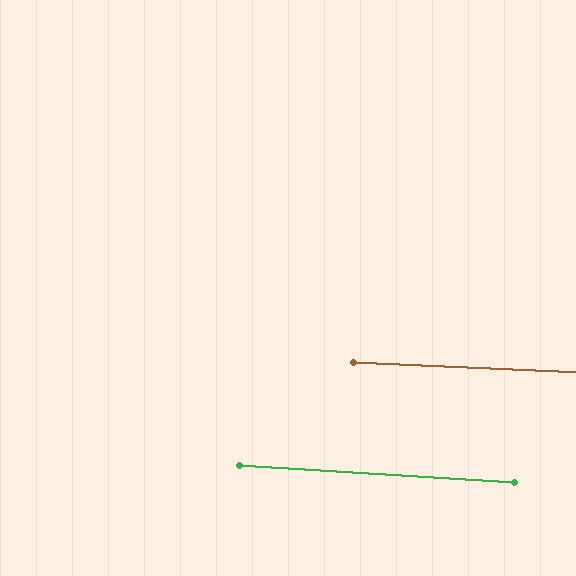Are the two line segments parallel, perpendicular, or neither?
Parallel — their directions differ by only 1.1°.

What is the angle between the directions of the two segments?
Approximately 1 degree.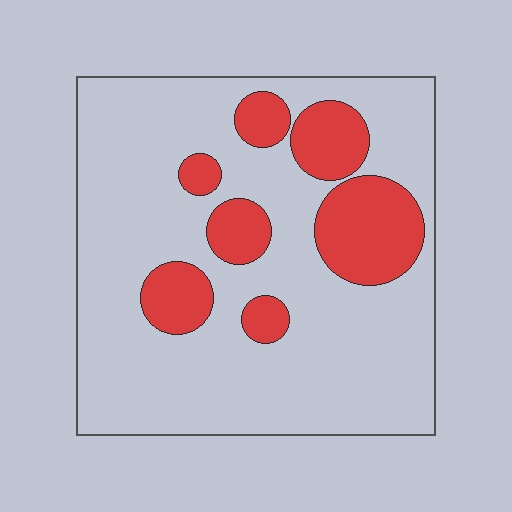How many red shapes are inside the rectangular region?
7.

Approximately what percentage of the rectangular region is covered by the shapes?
Approximately 20%.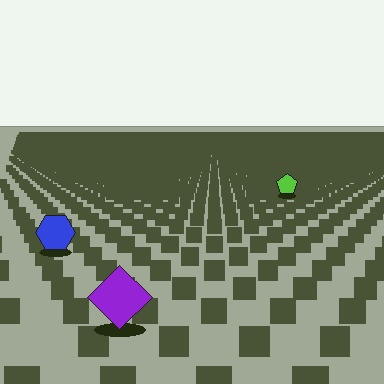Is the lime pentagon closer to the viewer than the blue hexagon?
No. The blue hexagon is closer — you can tell from the texture gradient: the ground texture is coarser near it.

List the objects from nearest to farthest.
From nearest to farthest: the purple diamond, the blue hexagon, the lime pentagon.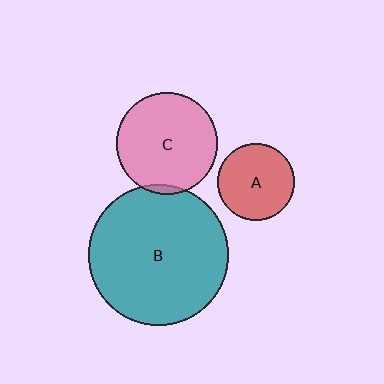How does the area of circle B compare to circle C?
Approximately 1.9 times.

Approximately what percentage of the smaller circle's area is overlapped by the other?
Approximately 5%.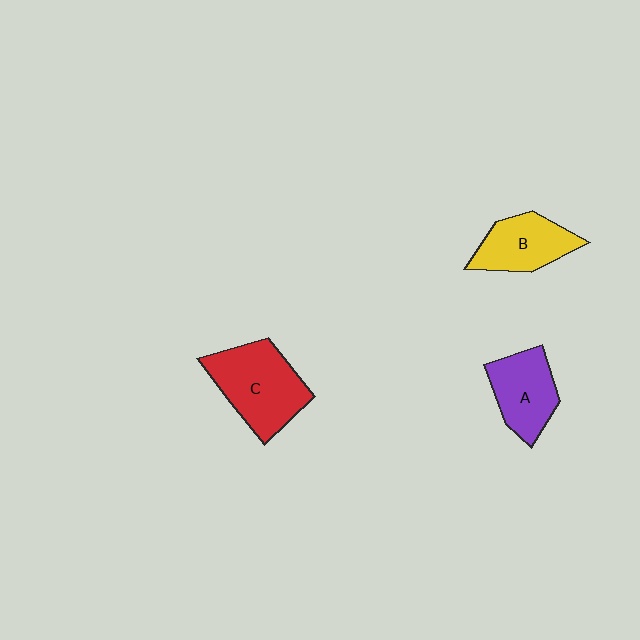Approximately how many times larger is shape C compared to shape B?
Approximately 1.4 times.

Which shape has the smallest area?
Shape B (yellow).